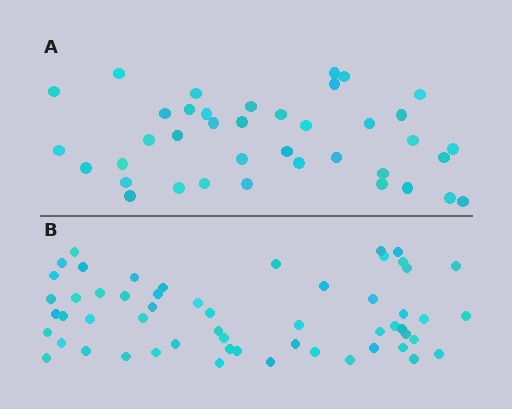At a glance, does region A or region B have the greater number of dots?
Region B (the bottom region) has more dots.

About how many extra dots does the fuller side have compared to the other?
Region B has approximately 15 more dots than region A.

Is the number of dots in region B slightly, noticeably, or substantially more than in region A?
Region B has noticeably more, but not dramatically so. The ratio is roughly 1.4 to 1.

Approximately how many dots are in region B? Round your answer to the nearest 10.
About 60 dots. (The exact count is 56, which rounds to 60.)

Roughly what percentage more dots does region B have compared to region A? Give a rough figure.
About 45% more.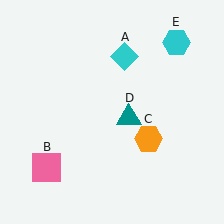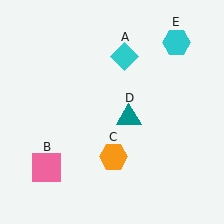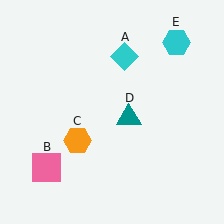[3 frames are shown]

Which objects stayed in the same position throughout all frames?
Cyan diamond (object A) and pink square (object B) and teal triangle (object D) and cyan hexagon (object E) remained stationary.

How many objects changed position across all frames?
1 object changed position: orange hexagon (object C).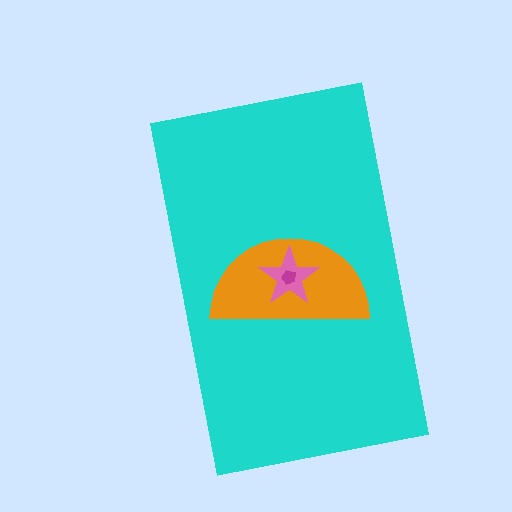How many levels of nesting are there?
4.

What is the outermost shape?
The cyan rectangle.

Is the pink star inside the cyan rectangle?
Yes.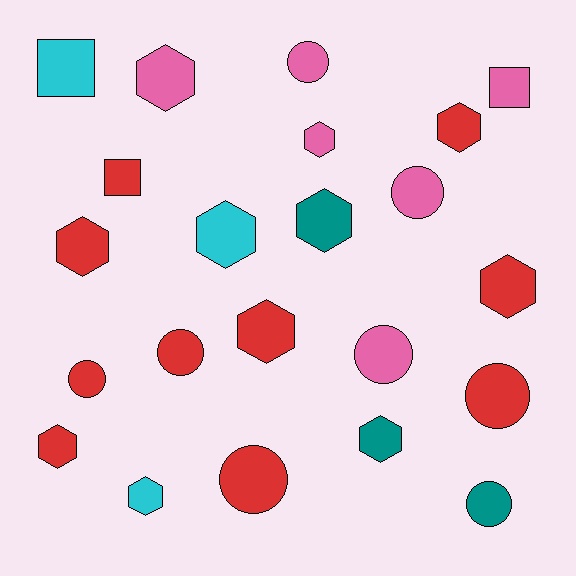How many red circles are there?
There are 4 red circles.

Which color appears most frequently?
Red, with 10 objects.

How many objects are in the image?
There are 22 objects.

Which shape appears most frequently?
Hexagon, with 11 objects.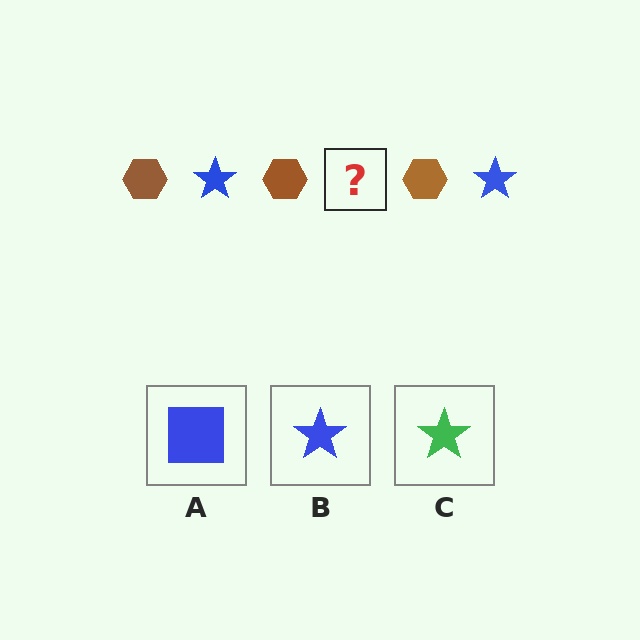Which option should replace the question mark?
Option B.